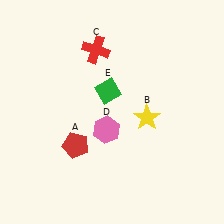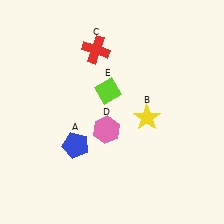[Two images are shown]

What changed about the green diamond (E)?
In Image 1, E is green. In Image 2, it changed to lime.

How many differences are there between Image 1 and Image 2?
There are 2 differences between the two images.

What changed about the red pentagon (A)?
In Image 1, A is red. In Image 2, it changed to blue.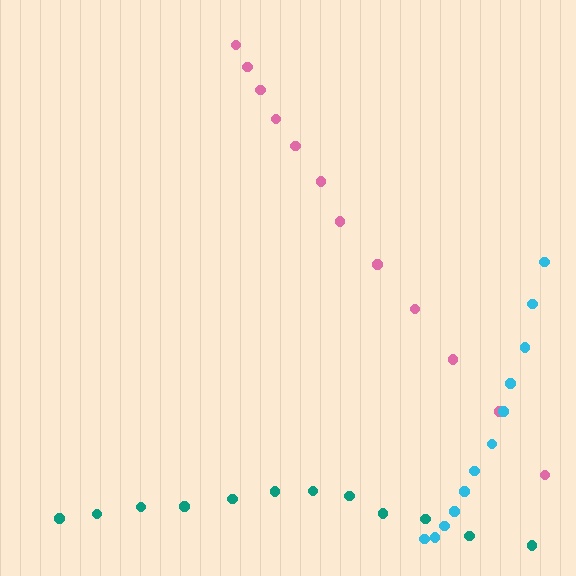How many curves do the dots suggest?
There are 3 distinct paths.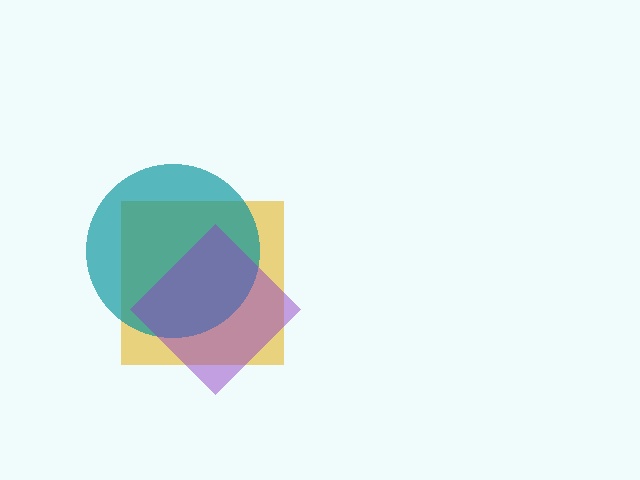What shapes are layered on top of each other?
The layered shapes are: a yellow square, a teal circle, a purple diamond.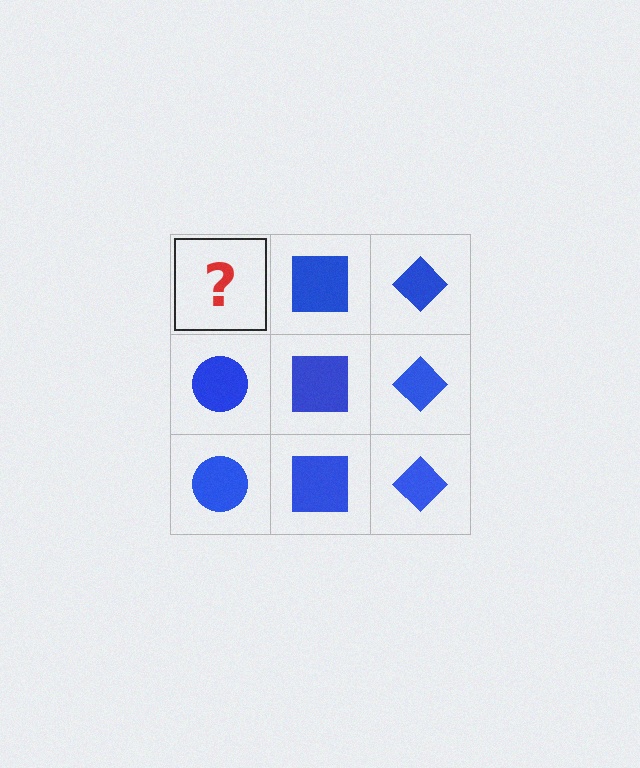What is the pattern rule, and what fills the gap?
The rule is that each column has a consistent shape. The gap should be filled with a blue circle.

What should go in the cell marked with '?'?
The missing cell should contain a blue circle.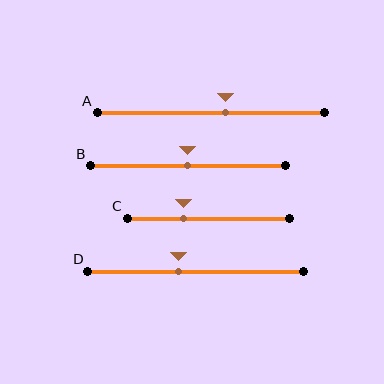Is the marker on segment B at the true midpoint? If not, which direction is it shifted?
Yes, the marker on segment B is at the true midpoint.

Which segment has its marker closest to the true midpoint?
Segment B has its marker closest to the true midpoint.